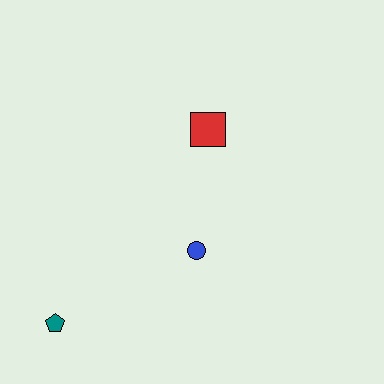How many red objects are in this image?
There is 1 red object.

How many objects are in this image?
There are 3 objects.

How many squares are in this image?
There is 1 square.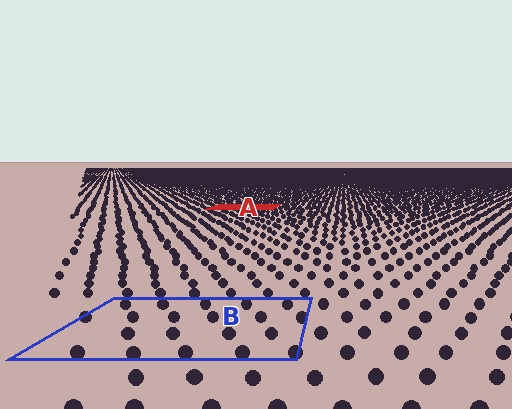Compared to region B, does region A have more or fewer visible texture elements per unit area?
Region A has more texture elements per unit area — they are packed more densely because it is farther away.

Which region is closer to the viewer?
Region B is closer. The texture elements there are larger and more spread out.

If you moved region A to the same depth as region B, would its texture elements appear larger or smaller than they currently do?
They would appear larger. At a closer depth, the same texture elements are projected at a bigger on-screen size.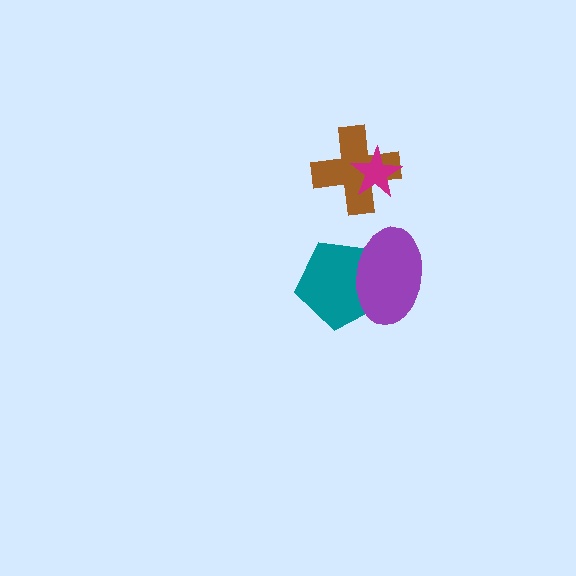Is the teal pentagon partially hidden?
Yes, it is partially covered by another shape.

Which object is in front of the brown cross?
The magenta star is in front of the brown cross.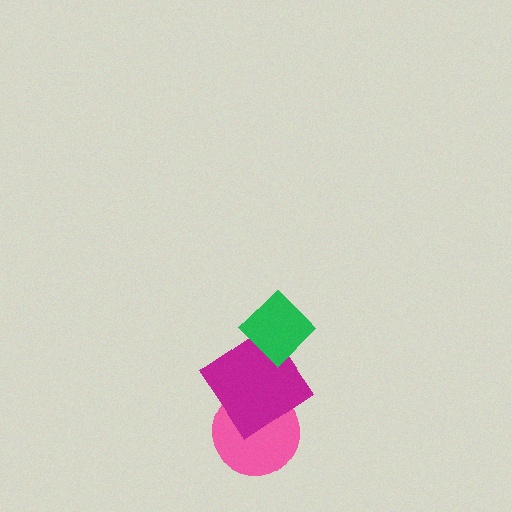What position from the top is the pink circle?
The pink circle is 3rd from the top.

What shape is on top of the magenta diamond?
The green diamond is on top of the magenta diamond.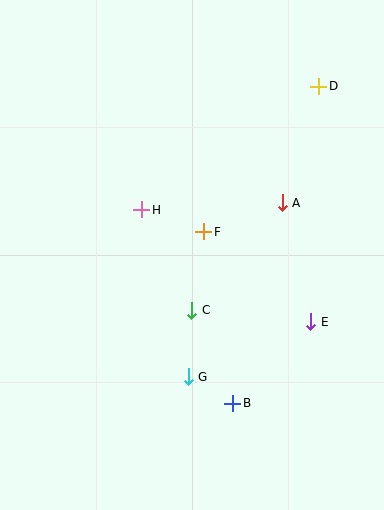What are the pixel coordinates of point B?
Point B is at (233, 403).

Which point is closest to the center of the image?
Point F at (204, 232) is closest to the center.